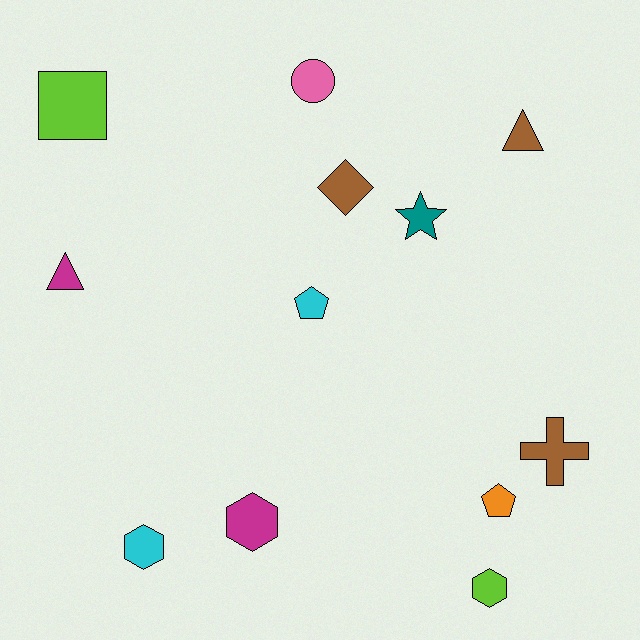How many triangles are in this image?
There are 2 triangles.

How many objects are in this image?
There are 12 objects.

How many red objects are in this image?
There are no red objects.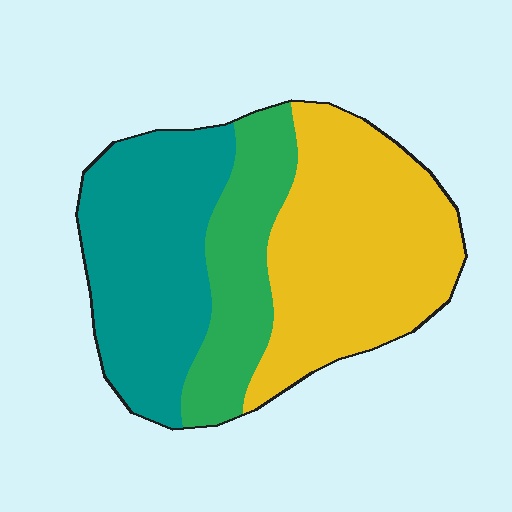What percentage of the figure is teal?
Teal covers about 35% of the figure.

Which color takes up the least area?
Green, at roughly 20%.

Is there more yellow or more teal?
Yellow.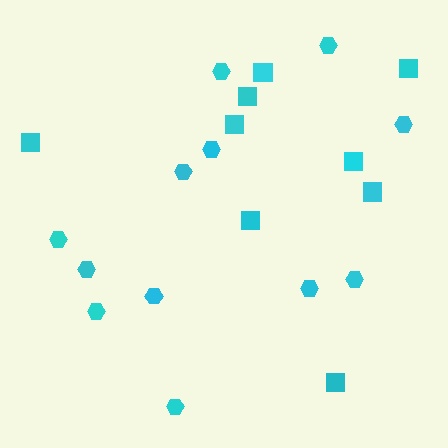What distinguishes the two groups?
There are 2 groups: one group of hexagons (12) and one group of squares (9).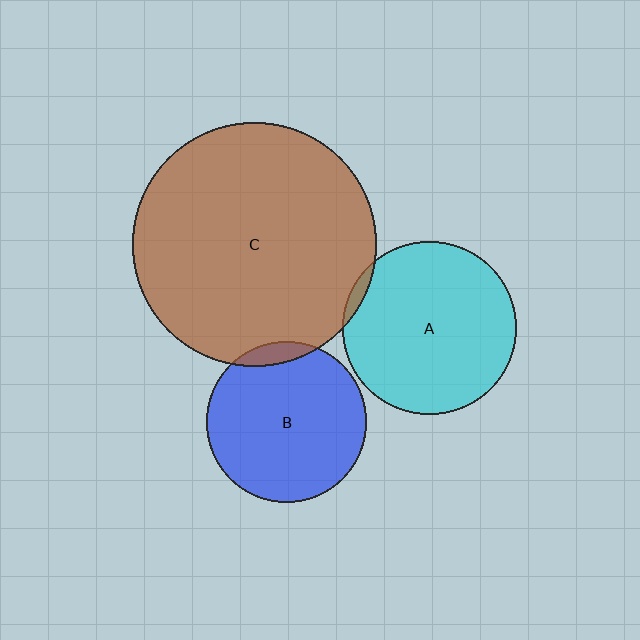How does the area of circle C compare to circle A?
Approximately 2.0 times.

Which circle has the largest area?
Circle C (brown).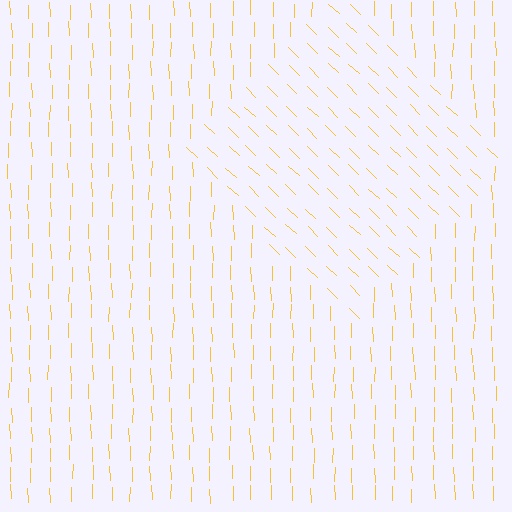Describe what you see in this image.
The image is filled with small yellow line segments. A diamond region in the image has lines oriented differently from the surrounding lines, creating a visible texture boundary.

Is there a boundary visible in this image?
Yes, there is a texture boundary formed by a change in line orientation.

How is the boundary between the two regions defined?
The boundary is defined purely by a change in line orientation (approximately 45 degrees difference). All lines are the same color and thickness.